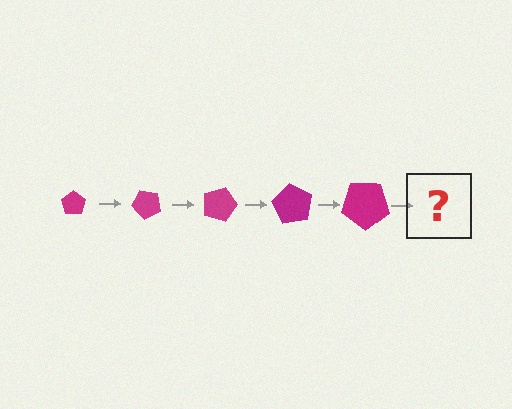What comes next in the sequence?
The next element should be a pentagon, larger than the previous one and rotated 225 degrees from the start.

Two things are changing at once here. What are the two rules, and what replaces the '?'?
The two rules are that the pentagon grows larger each step and it rotates 45 degrees each step. The '?' should be a pentagon, larger than the previous one and rotated 225 degrees from the start.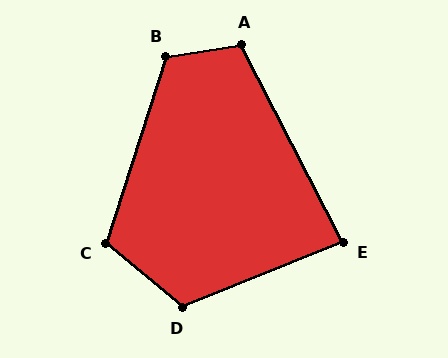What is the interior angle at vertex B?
Approximately 117 degrees (obtuse).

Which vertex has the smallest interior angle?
E, at approximately 85 degrees.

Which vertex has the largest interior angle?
D, at approximately 118 degrees.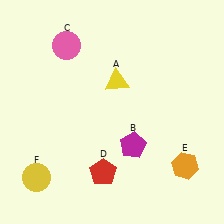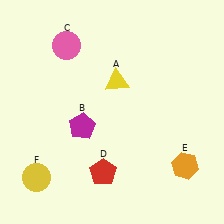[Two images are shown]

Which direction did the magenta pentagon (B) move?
The magenta pentagon (B) moved left.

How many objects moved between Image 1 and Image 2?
1 object moved between the two images.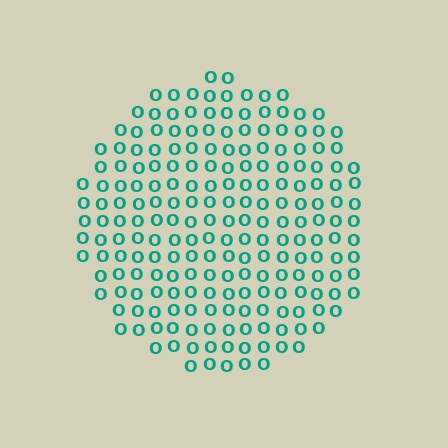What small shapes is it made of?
It is made of small letter O's.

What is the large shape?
The large shape is a circle.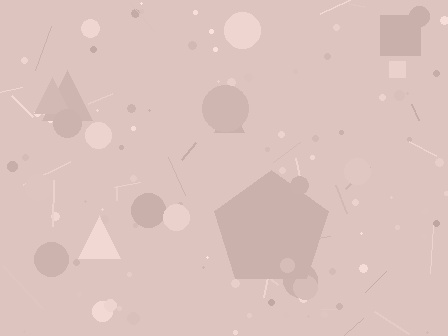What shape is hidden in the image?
A pentagon is hidden in the image.